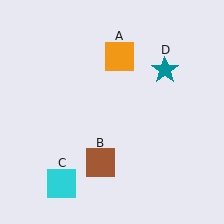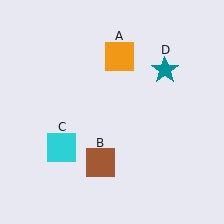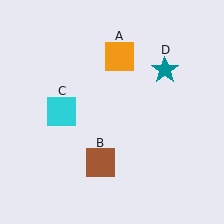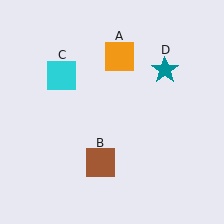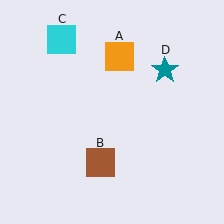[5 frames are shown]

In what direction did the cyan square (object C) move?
The cyan square (object C) moved up.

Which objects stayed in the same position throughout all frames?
Orange square (object A) and brown square (object B) and teal star (object D) remained stationary.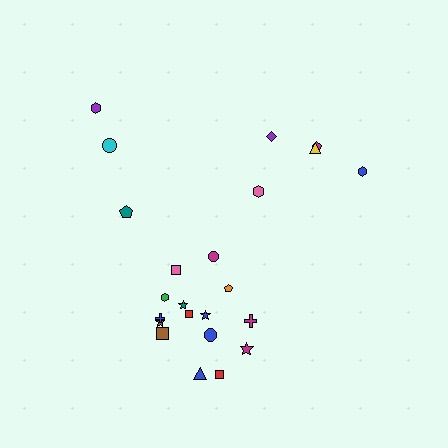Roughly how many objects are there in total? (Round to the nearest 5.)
Roughly 25 objects in total.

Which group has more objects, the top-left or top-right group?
The top-right group.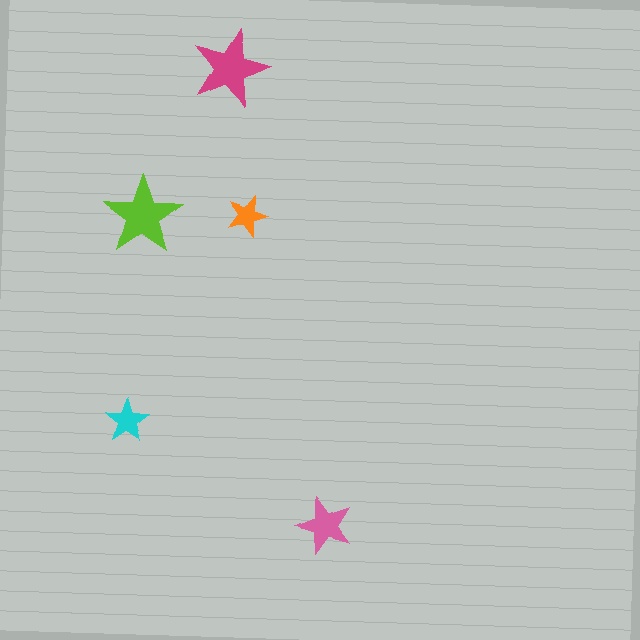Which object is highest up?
The magenta star is topmost.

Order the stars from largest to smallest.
the lime one, the magenta one, the pink one, the cyan one, the orange one.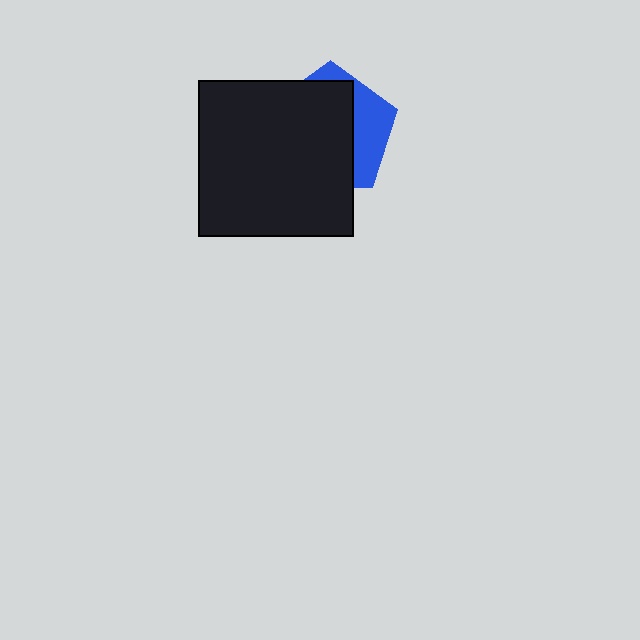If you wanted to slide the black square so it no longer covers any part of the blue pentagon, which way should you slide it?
Slide it left — that is the most direct way to separate the two shapes.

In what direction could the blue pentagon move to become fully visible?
The blue pentagon could move right. That would shift it out from behind the black square entirely.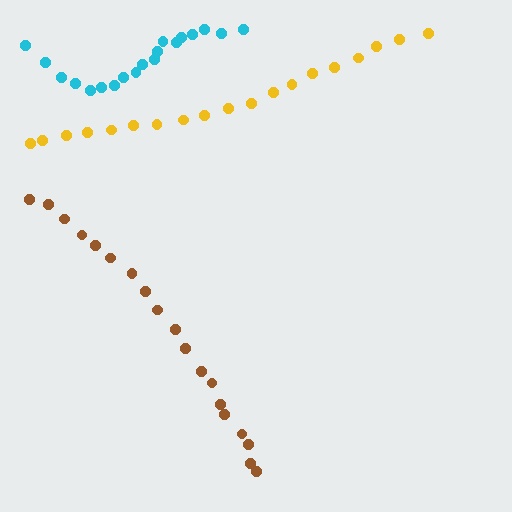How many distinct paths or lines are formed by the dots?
There are 3 distinct paths.